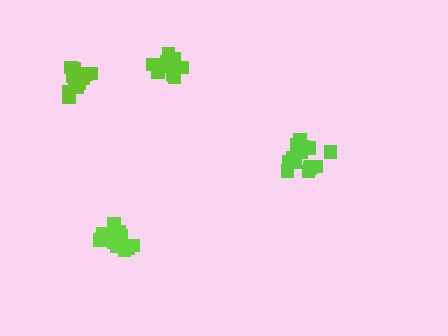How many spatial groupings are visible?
There are 4 spatial groupings.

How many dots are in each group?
Group 1: 16 dots, Group 2: 15 dots, Group 3: 12 dots, Group 4: 15 dots (58 total).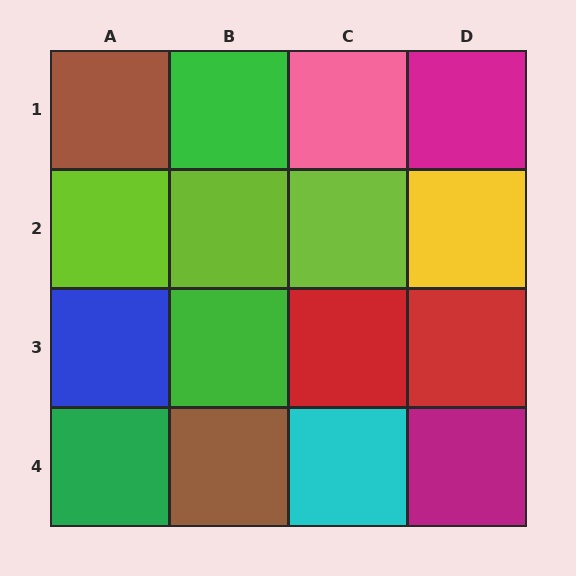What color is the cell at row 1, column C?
Pink.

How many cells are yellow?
1 cell is yellow.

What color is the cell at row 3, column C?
Red.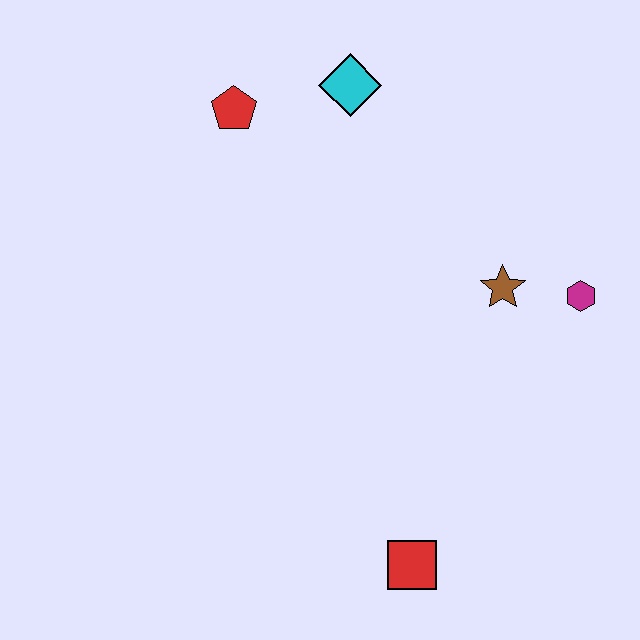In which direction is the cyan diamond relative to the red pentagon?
The cyan diamond is to the right of the red pentagon.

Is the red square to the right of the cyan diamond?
Yes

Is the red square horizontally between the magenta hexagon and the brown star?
No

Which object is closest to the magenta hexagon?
The brown star is closest to the magenta hexagon.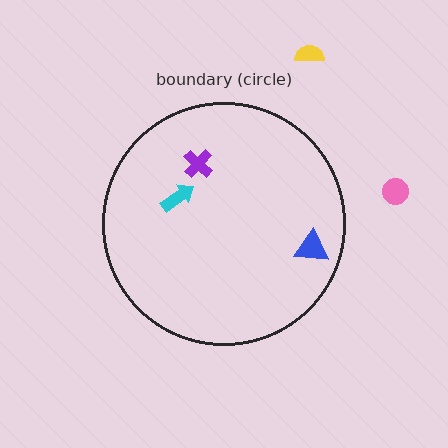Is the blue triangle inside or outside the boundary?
Inside.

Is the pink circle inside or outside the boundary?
Outside.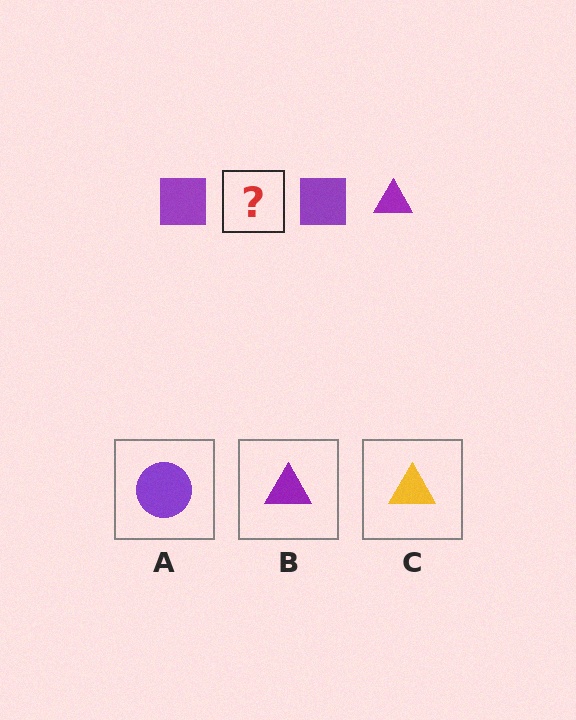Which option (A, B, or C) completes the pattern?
B.